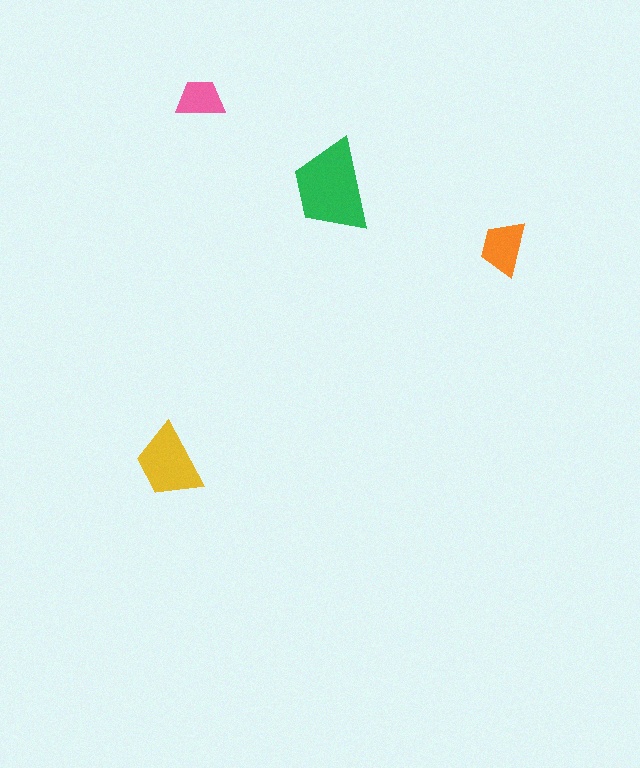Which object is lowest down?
The yellow trapezoid is bottommost.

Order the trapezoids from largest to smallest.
the green one, the yellow one, the orange one, the pink one.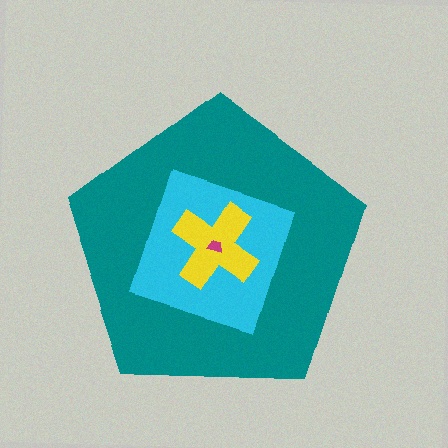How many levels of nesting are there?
4.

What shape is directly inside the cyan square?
The yellow cross.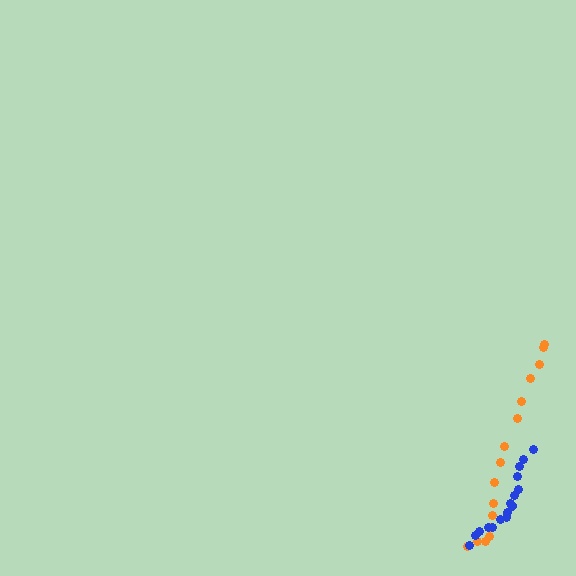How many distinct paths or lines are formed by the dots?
There are 2 distinct paths.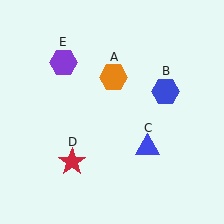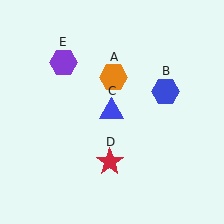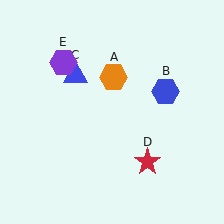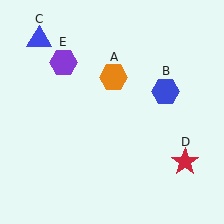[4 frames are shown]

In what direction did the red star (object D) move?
The red star (object D) moved right.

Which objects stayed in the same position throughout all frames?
Orange hexagon (object A) and blue hexagon (object B) and purple hexagon (object E) remained stationary.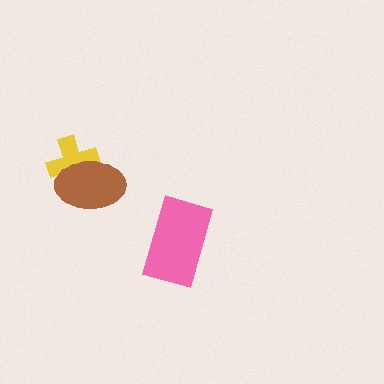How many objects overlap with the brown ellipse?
1 object overlaps with the brown ellipse.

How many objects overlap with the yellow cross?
1 object overlaps with the yellow cross.